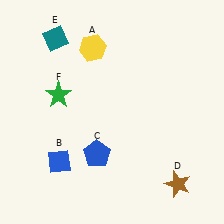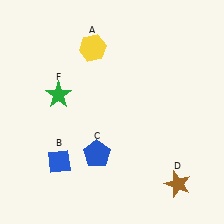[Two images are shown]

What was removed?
The teal diamond (E) was removed in Image 2.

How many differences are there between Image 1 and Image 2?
There is 1 difference between the two images.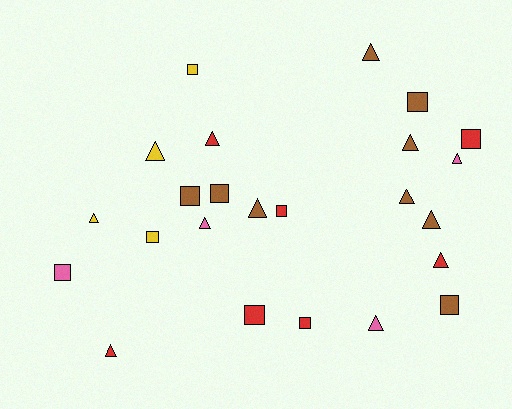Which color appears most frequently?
Brown, with 9 objects.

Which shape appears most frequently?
Triangle, with 13 objects.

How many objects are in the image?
There are 24 objects.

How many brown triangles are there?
There are 5 brown triangles.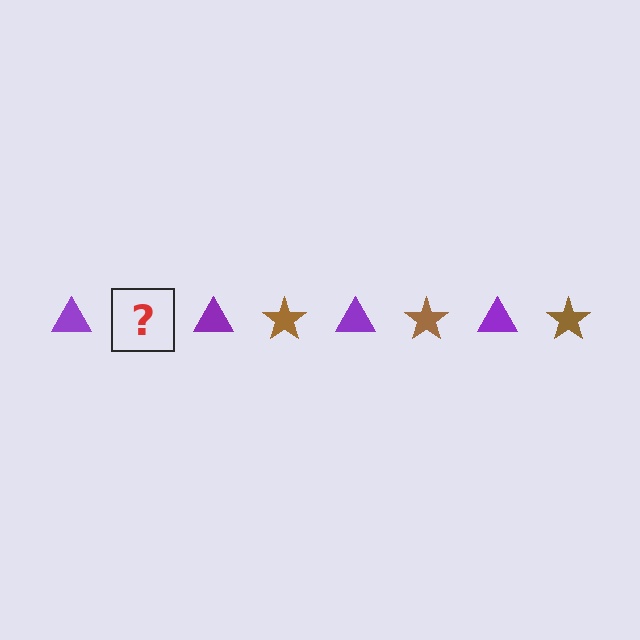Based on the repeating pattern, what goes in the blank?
The blank should be a brown star.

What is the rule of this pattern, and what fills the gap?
The rule is that the pattern alternates between purple triangle and brown star. The gap should be filled with a brown star.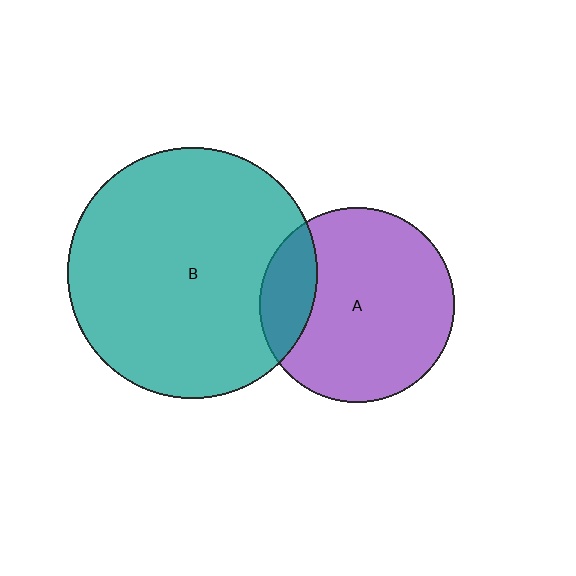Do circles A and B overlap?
Yes.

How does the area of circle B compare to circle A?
Approximately 1.7 times.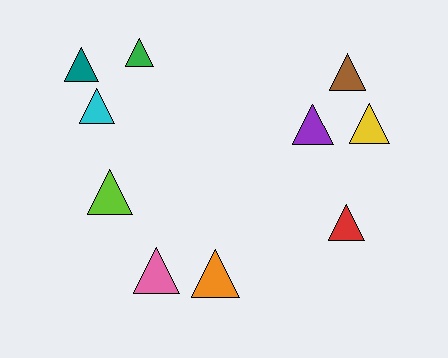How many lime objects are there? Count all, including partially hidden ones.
There is 1 lime object.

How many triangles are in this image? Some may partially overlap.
There are 10 triangles.